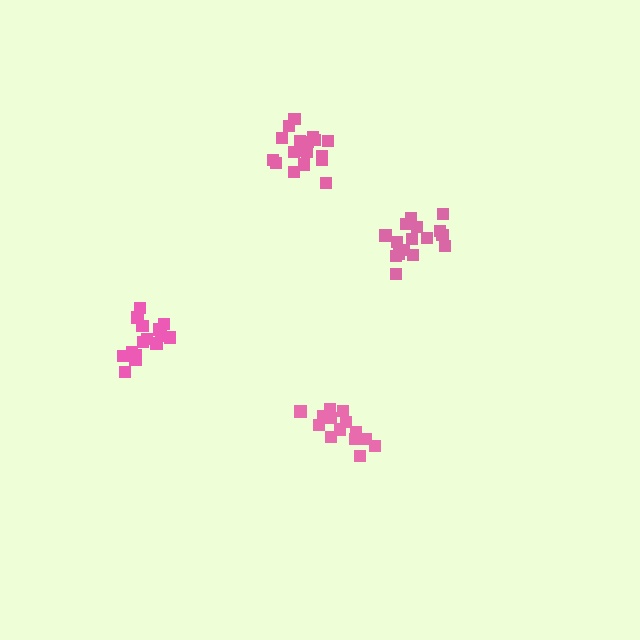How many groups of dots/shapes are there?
There are 4 groups.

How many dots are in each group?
Group 1: 15 dots, Group 2: 18 dots, Group 3: 17 dots, Group 4: 15 dots (65 total).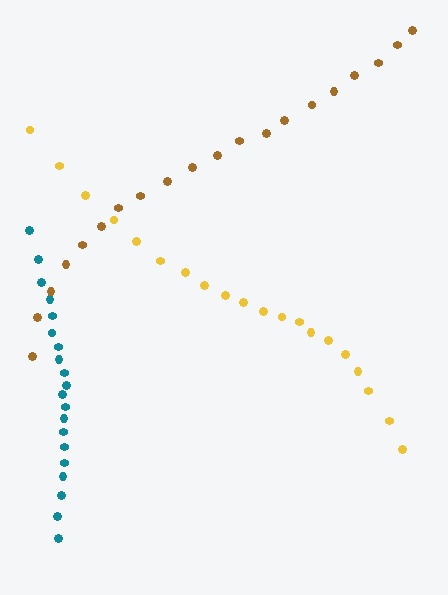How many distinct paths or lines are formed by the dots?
There are 3 distinct paths.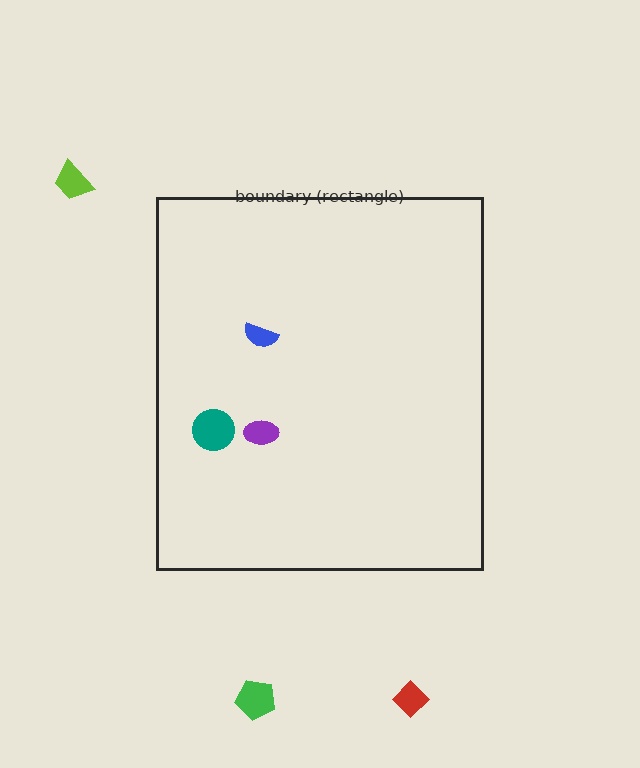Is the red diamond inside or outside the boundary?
Outside.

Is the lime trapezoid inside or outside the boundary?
Outside.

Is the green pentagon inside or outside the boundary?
Outside.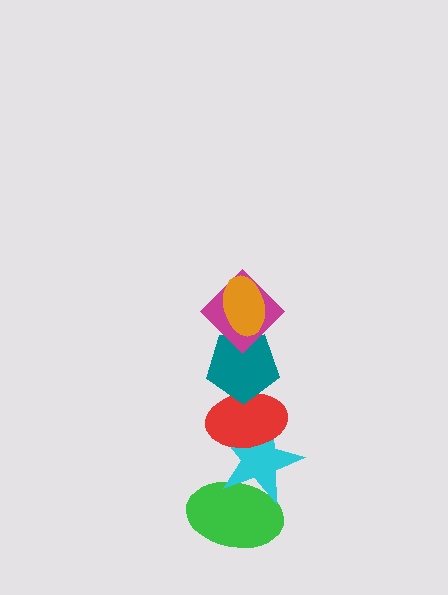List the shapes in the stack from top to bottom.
From top to bottom: the orange ellipse, the magenta diamond, the teal pentagon, the red ellipse, the cyan star, the green ellipse.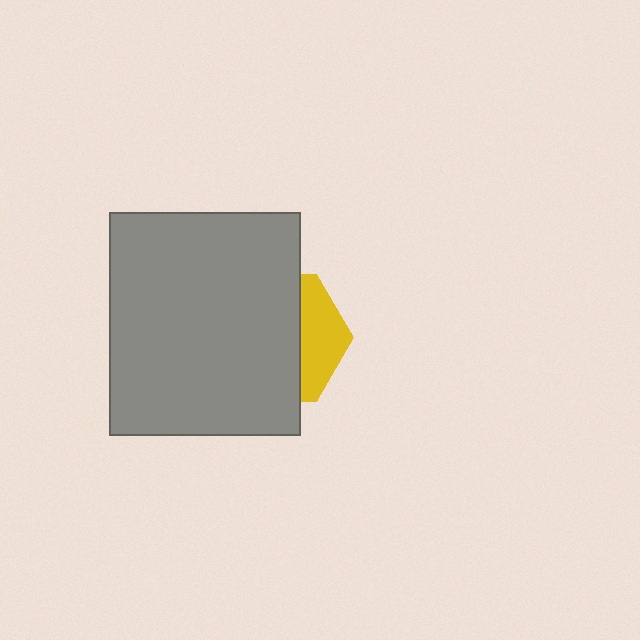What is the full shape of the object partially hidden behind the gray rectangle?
The partially hidden object is a yellow hexagon.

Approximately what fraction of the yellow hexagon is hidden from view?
Roughly 69% of the yellow hexagon is hidden behind the gray rectangle.